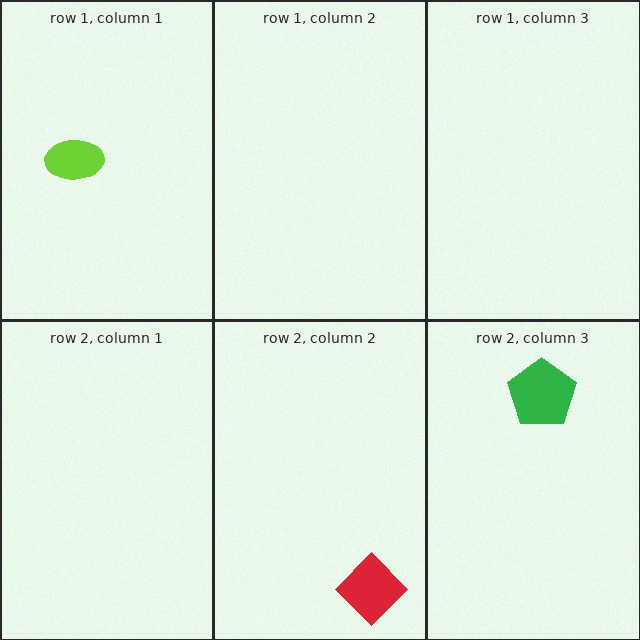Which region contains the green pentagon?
The row 2, column 3 region.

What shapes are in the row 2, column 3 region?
The green pentagon.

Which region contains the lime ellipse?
The row 1, column 1 region.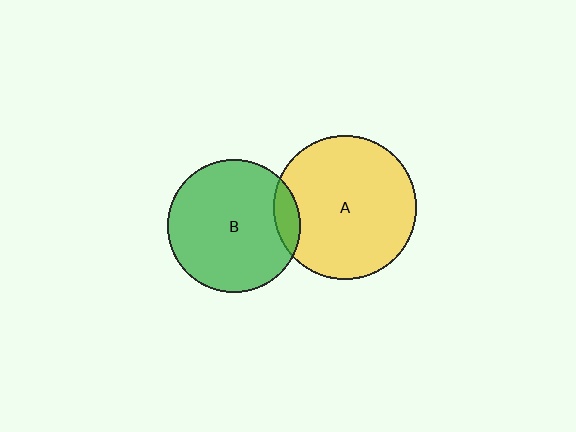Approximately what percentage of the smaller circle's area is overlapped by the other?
Approximately 10%.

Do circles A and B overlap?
Yes.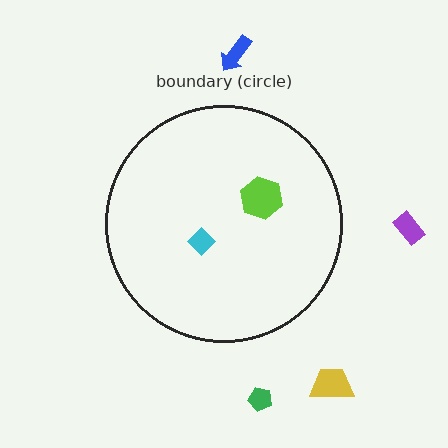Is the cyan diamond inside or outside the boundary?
Inside.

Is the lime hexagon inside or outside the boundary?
Inside.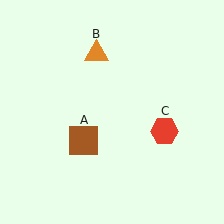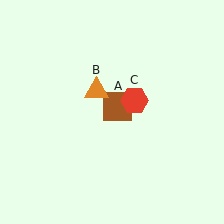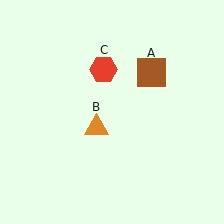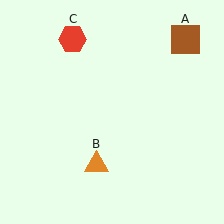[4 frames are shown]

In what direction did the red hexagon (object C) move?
The red hexagon (object C) moved up and to the left.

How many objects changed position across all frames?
3 objects changed position: brown square (object A), orange triangle (object B), red hexagon (object C).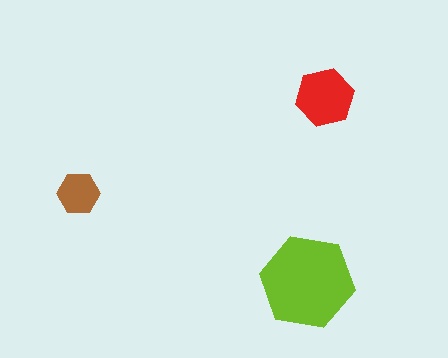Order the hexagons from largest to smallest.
the lime one, the red one, the brown one.